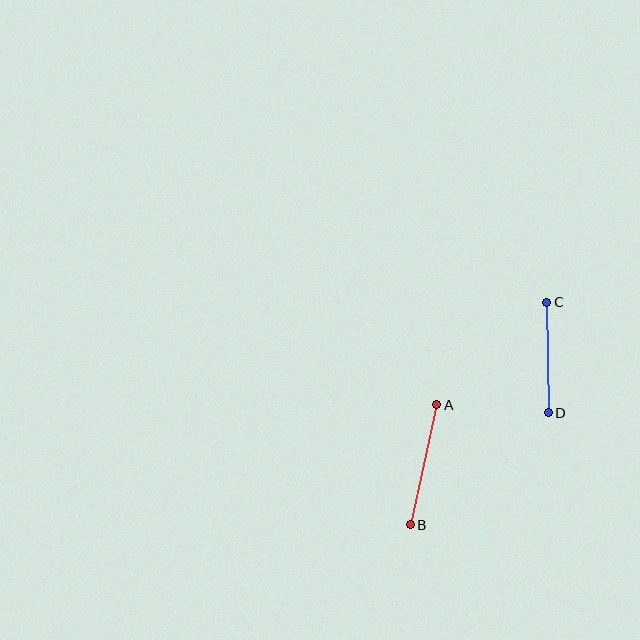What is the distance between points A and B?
The distance is approximately 123 pixels.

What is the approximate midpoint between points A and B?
The midpoint is at approximately (423, 465) pixels.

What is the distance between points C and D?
The distance is approximately 110 pixels.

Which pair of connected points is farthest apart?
Points A and B are farthest apart.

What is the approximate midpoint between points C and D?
The midpoint is at approximately (548, 357) pixels.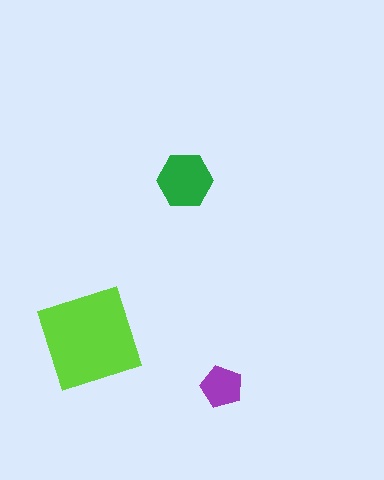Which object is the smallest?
The purple pentagon.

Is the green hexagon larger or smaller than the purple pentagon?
Larger.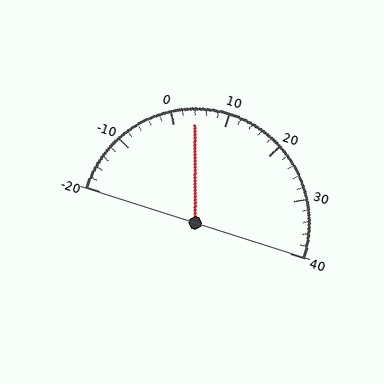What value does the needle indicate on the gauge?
The needle indicates approximately 4.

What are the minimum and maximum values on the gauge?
The gauge ranges from -20 to 40.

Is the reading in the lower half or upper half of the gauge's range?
The reading is in the lower half of the range (-20 to 40).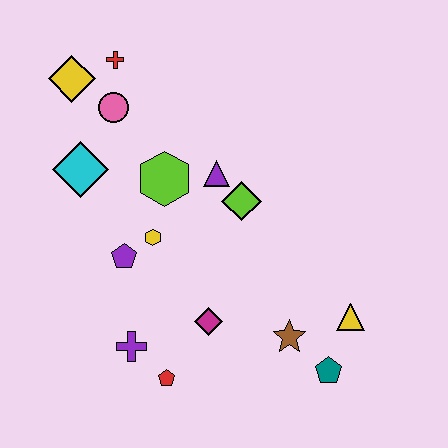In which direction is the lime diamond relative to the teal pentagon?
The lime diamond is above the teal pentagon.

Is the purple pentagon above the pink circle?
No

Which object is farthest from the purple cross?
The red cross is farthest from the purple cross.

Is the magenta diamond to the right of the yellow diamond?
Yes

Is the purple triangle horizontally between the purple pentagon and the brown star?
Yes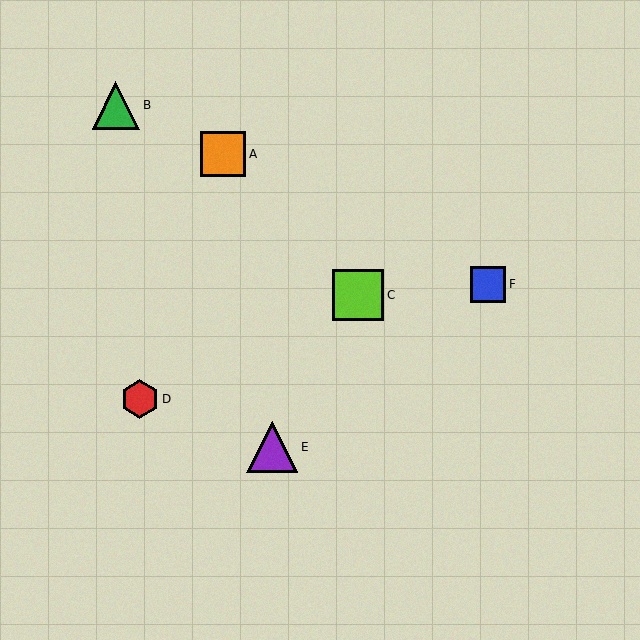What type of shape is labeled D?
Shape D is a red hexagon.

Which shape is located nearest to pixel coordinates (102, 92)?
The green triangle (labeled B) at (116, 105) is nearest to that location.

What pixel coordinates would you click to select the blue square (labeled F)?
Click at (488, 284) to select the blue square F.